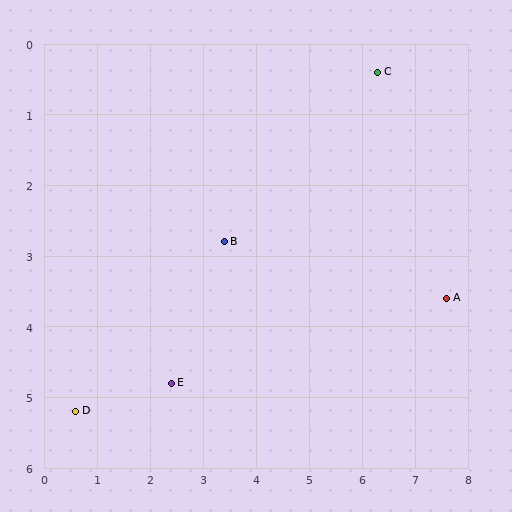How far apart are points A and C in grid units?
Points A and C are about 3.5 grid units apart.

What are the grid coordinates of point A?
Point A is at approximately (7.6, 3.6).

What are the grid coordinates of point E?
Point E is at approximately (2.4, 4.8).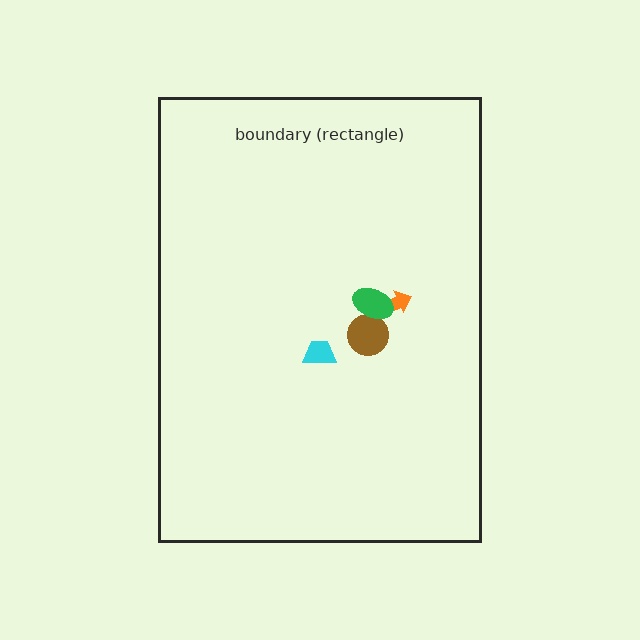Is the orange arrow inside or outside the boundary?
Inside.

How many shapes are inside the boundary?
4 inside, 0 outside.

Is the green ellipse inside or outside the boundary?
Inside.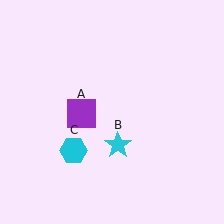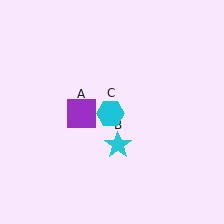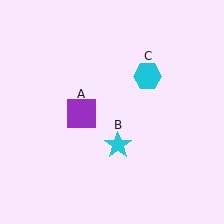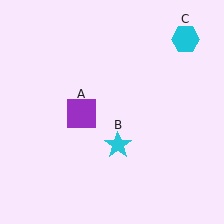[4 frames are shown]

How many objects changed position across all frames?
1 object changed position: cyan hexagon (object C).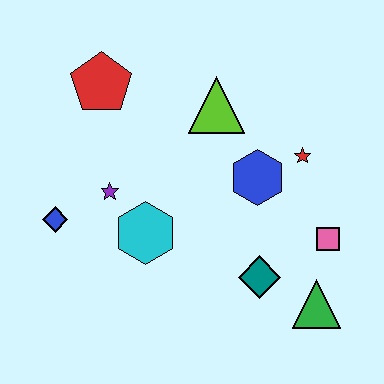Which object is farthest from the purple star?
The green triangle is farthest from the purple star.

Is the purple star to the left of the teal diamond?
Yes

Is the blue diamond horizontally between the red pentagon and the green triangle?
No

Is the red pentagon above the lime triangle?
Yes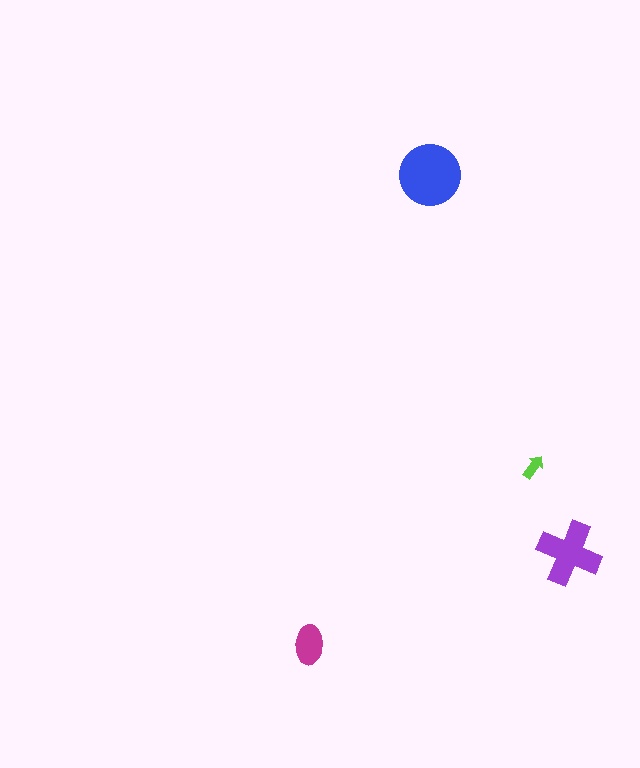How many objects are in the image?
There are 4 objects in the image.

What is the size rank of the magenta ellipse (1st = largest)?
3rd.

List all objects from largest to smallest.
The blue circle, the purple cross, the magenta ellipse, the lime arrow.